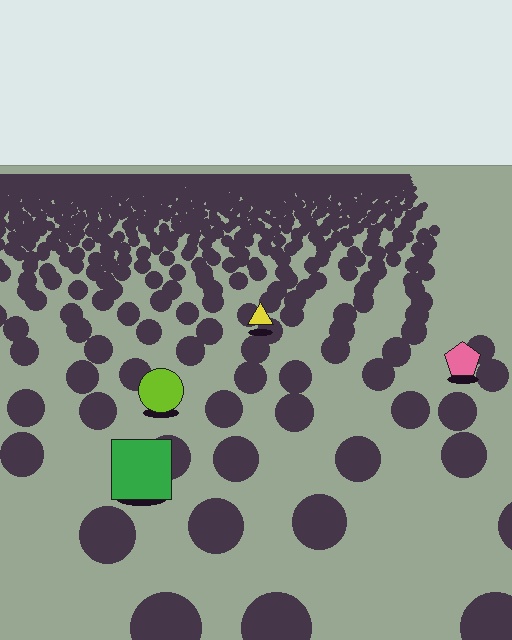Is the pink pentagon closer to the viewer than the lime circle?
No. The lime circle is closer — you can tell from the texture gradient: the ground texture is coarser near it.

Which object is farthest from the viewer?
The yellow triangle is farthest from the viewer. It appears smaller and the ground texture around it is denser.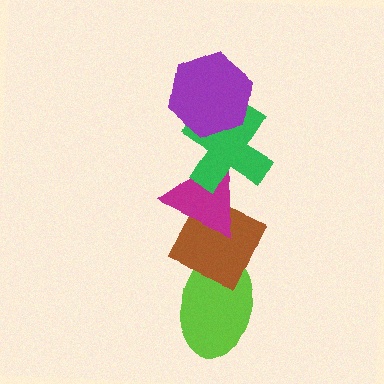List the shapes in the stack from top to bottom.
From top to bottom: the purple hexagon, the green cross, the magenta triangle, the brown diamond, the lime ellipse.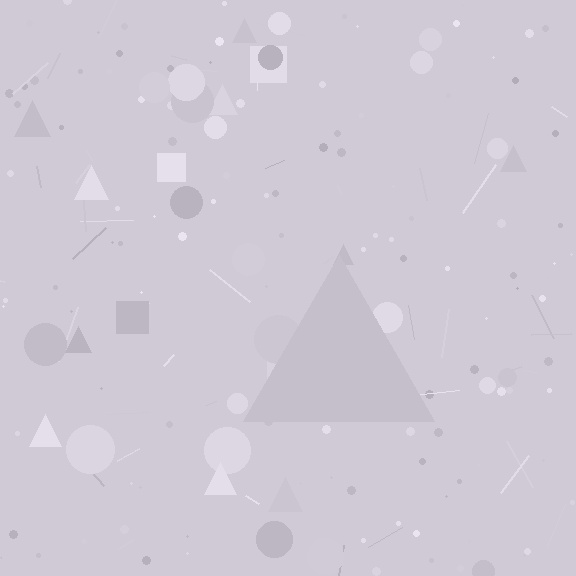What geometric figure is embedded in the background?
A triangle is embedded in the background.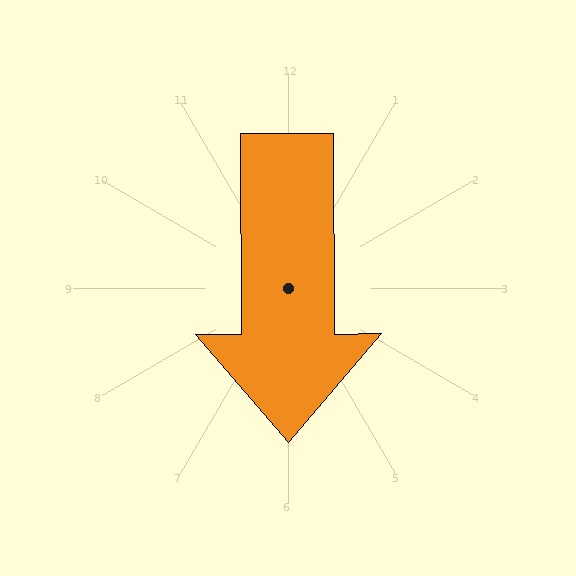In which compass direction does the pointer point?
South.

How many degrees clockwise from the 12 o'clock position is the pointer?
Approximately 180 degrees.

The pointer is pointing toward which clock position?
Roughly 6 o'clock.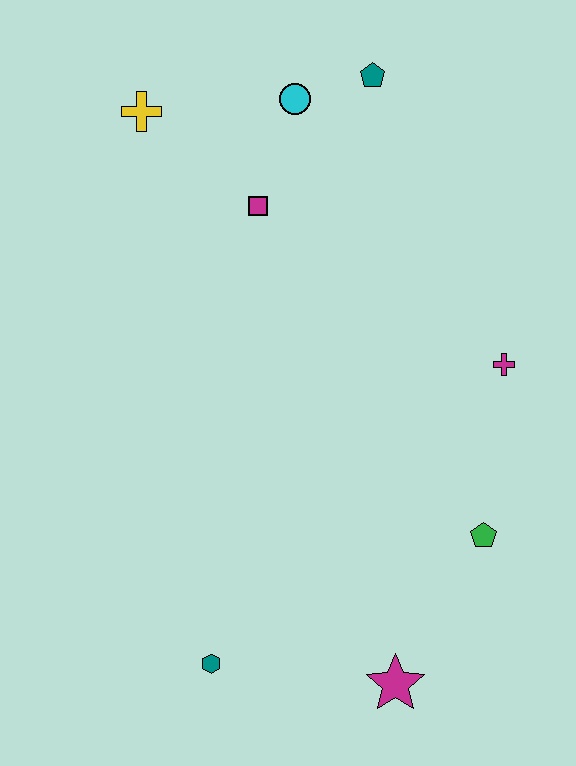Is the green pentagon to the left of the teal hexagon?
No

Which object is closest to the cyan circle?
The teal pentagon is closest to the cyan circle.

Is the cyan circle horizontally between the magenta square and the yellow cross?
No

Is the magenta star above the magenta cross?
No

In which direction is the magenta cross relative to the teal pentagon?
The magenta cross is below the teal pentagon.